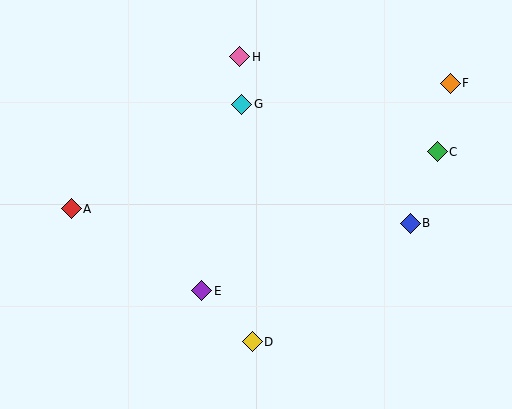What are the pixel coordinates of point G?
Point G is at (242, 104).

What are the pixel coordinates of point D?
Point D is at (252, 342).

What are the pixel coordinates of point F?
Point F is at (450, 83).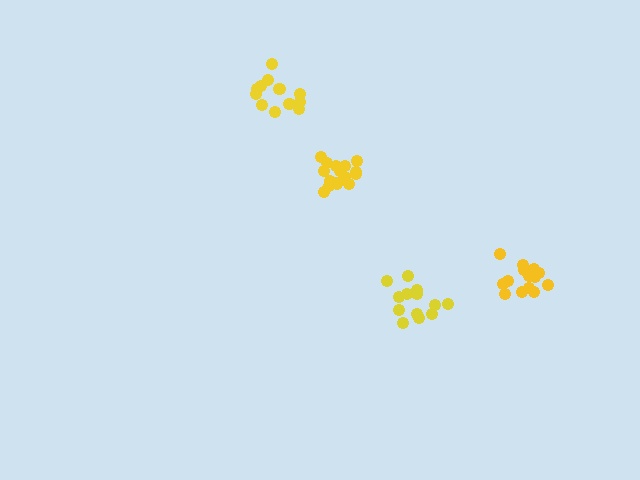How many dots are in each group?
Group 1: 12 dots, Group 2: 13 dots, Group 3: 16 dots, Group 4: 15 dots (56 total).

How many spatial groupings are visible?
There are 4 spatial groupings.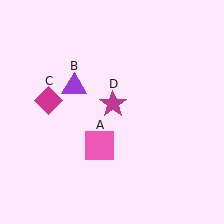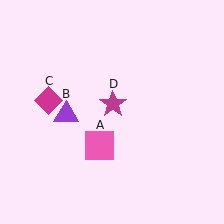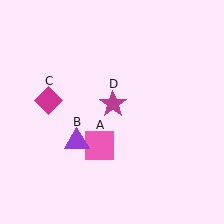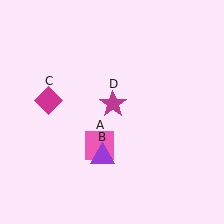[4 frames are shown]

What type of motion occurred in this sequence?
The purple triangle (object B) rotated counterclockwise around the center of the scene.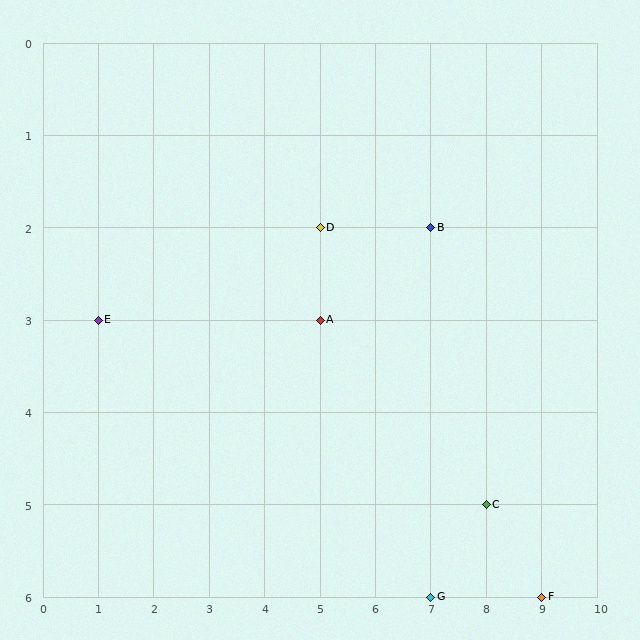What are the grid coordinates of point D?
Point D is at grid coordinates (5, 2).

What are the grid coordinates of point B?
Point B is at grid coordinates (7, 2).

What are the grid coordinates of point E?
Point E is at grid coordinates (1, 3).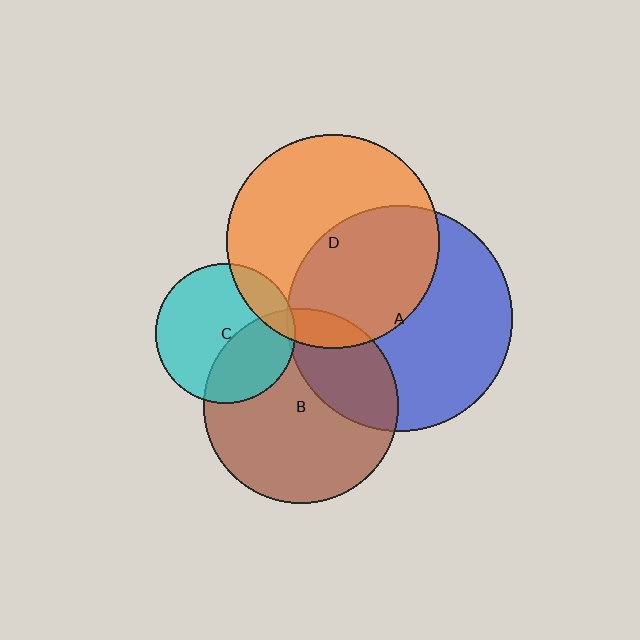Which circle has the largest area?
Circle A (blue).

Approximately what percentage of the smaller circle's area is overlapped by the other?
Approximately 10%.